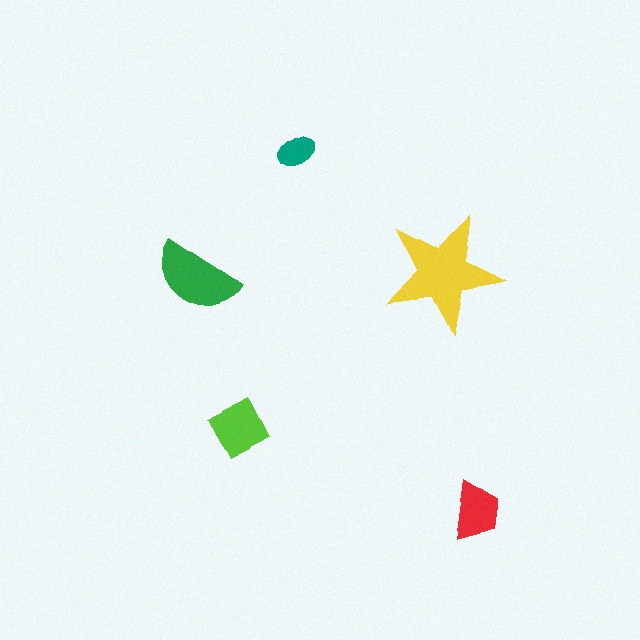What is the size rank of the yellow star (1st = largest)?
1st.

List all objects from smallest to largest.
The teal ellipse, the red trapezoid, the lime diamond, the green semicircle, the yellow star.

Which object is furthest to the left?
The green semicircle is leftmost.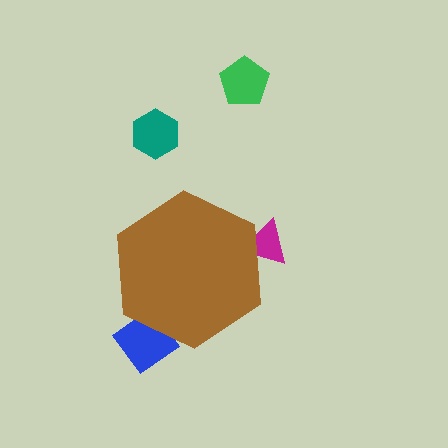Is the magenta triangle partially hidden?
Yes, the magenta triangle is partially hidden behind the brown hexagon.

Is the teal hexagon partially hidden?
No, the teal hexagon is fully visible.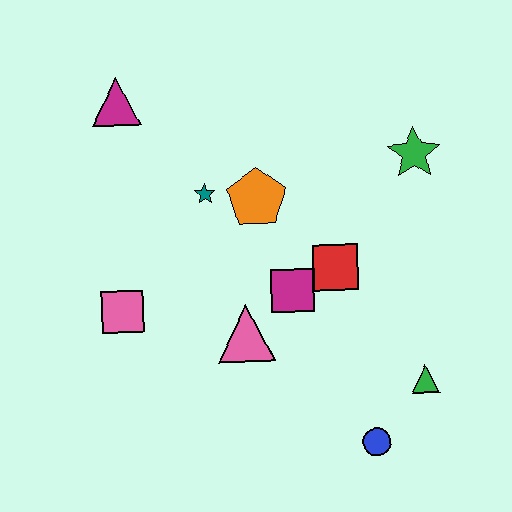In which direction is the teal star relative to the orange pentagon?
The teal star is to the left of the orange pentagon.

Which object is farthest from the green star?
The pink square is farthest from the green star.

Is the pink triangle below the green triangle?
No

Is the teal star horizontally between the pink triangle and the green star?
No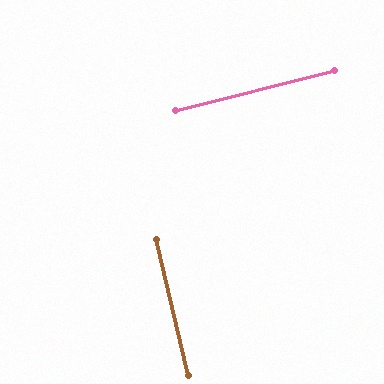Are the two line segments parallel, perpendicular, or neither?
Perpendicular — they meet at approximately 89°.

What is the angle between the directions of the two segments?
Approximately 89 degrees.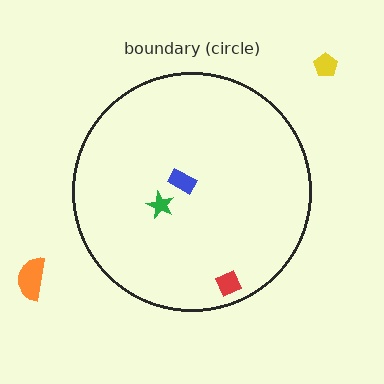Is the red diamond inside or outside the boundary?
Inside.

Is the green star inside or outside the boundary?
Inside.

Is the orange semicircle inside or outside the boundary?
Outside.